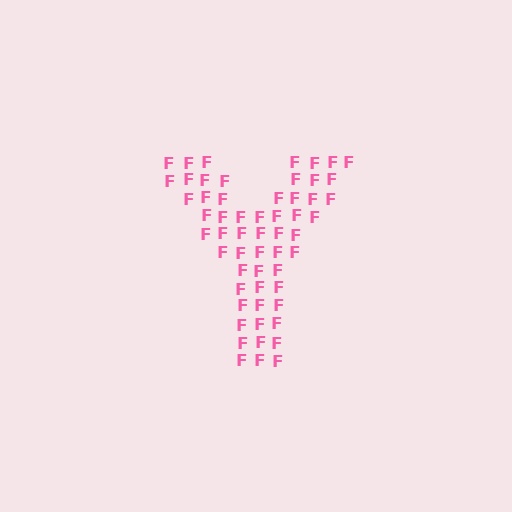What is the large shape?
The large shape is the letter Y.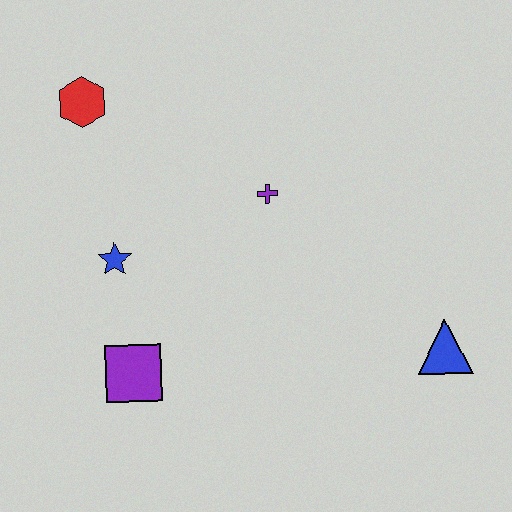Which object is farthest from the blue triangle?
The red hexagon is farthest from the blue triangle.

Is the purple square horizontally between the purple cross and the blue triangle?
No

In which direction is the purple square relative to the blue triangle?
The purple square is to the left of the blue triangle.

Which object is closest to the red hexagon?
The blue star is closest to the red hexagon.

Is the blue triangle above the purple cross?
No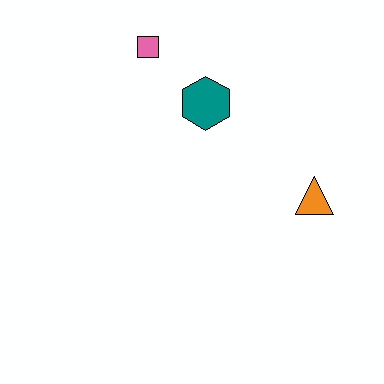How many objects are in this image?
There are 3 objects.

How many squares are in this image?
There is 1 square.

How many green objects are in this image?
There are no green objects.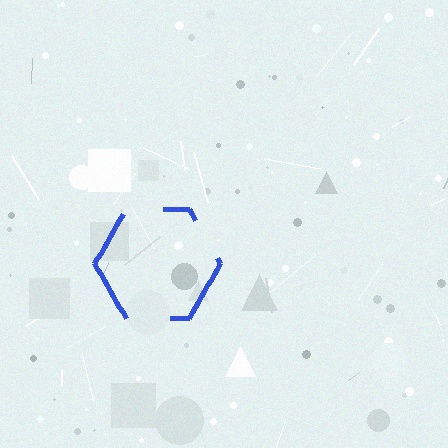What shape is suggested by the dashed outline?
The dashed outline suggests a hexagon.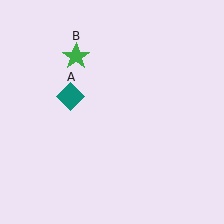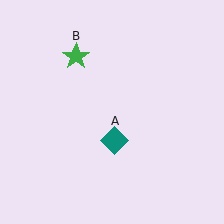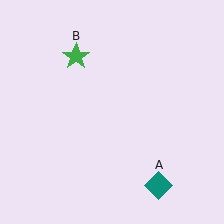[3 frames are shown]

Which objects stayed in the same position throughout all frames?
Green star (object B) remained stationary.